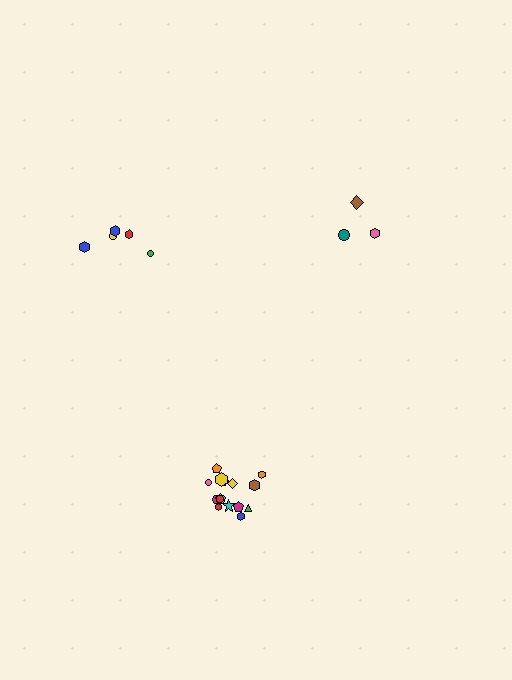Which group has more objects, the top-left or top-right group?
The top-left group.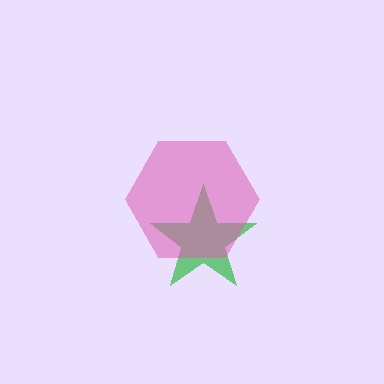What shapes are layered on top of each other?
The layered shapes are: a green star, a pink hexagon.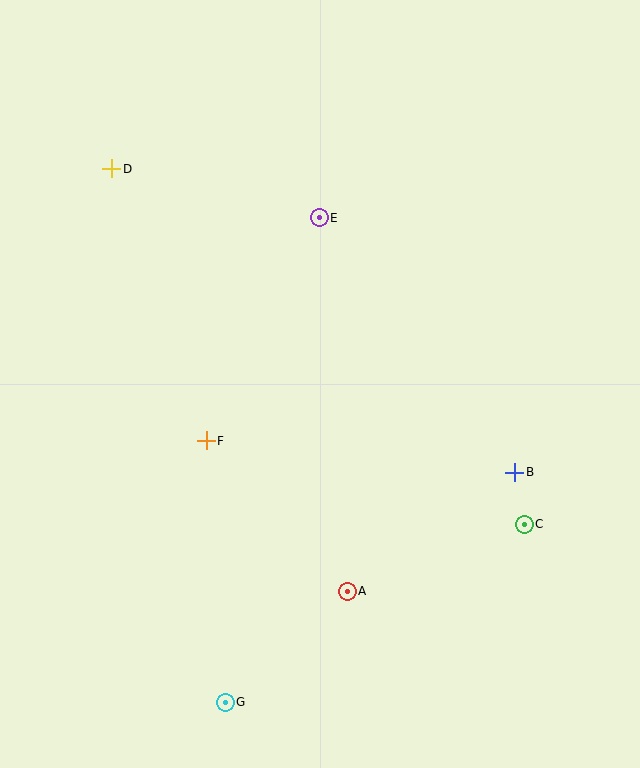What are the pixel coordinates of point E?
Point E is at (319, 218).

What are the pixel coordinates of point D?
Point D is at (112, 169).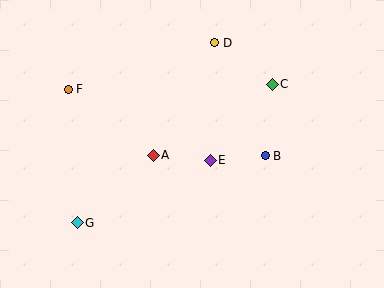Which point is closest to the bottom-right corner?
Point B is closest to the bottom-right corner.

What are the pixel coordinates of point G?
Point G is at (77, 223).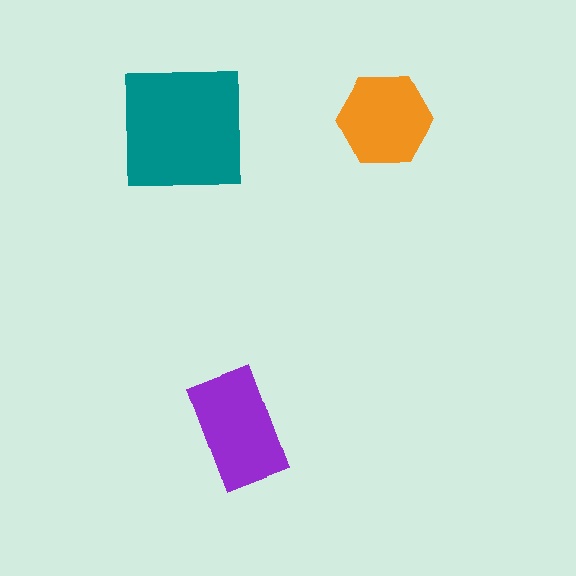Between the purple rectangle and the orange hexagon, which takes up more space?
The purple rectangle.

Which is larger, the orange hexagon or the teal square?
The teal square.